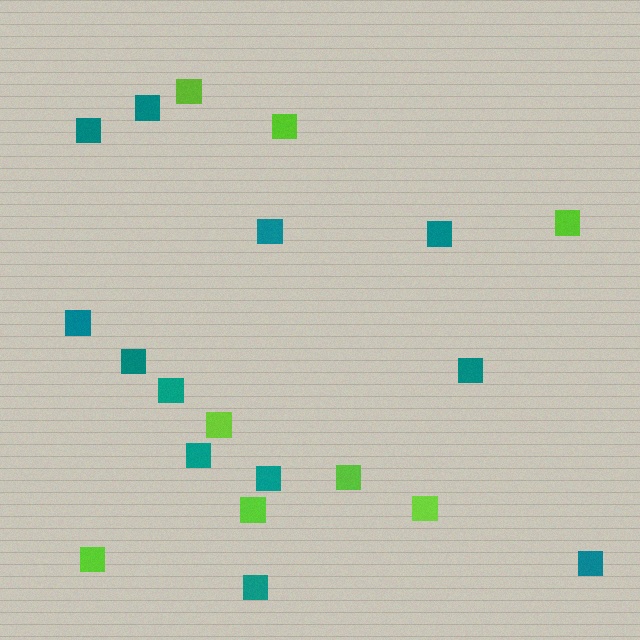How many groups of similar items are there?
There are 2 groups: one group of lime squares (8) and one group of teal squares (12).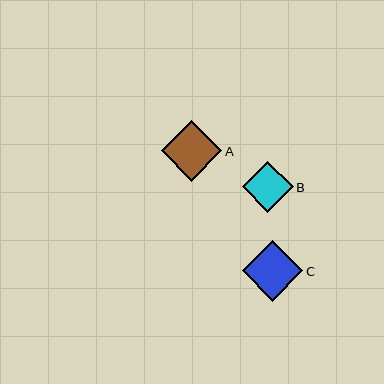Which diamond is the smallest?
Diamond B is the smallest with a size of approximately 51 pixels.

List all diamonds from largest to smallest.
From largest to smallest: C, A, B.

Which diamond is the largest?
Diamond C is the largest with a size of approximately 61 pixels.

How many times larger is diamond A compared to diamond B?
Diamond A is approximately 1.2 times the size of diamond B.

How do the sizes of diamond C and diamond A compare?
Diamond C and diamond A are approximately the same size.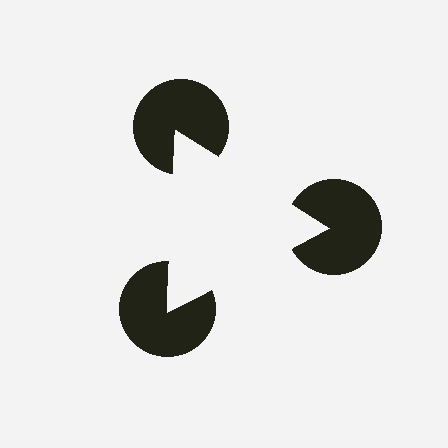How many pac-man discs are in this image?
There are 3 — one at each vertex of the illusory triangle.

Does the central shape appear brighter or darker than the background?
It typically appears slightly brighter than the background, even though no actual brightness change is drawn.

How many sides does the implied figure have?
3 sides.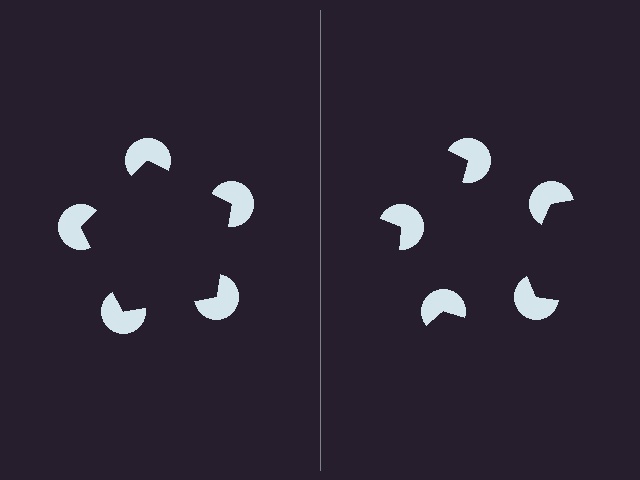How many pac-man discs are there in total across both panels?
10 — 5 on each side.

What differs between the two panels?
The pac-man discs are positioned identically on both sides; only the wedge orientations differ. On the left they align to a pentagon; on the right they are misaligned.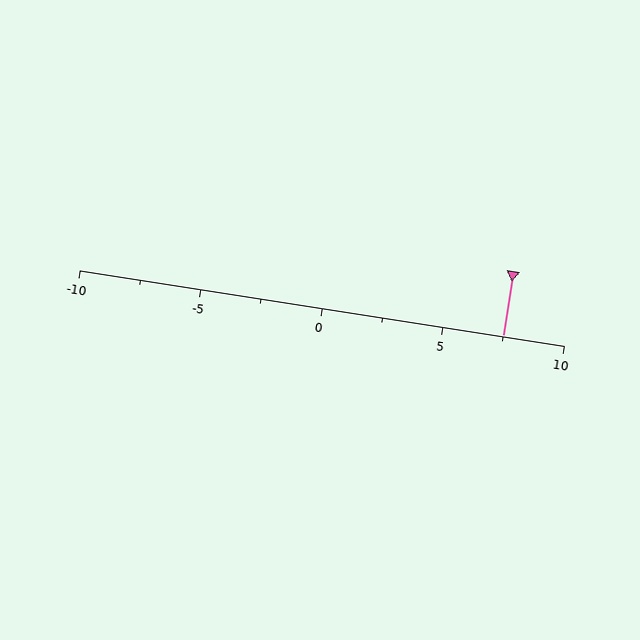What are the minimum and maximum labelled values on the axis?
The axis runs from -10 to 10.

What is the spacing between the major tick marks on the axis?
The major ticks are spaced 5 apart.